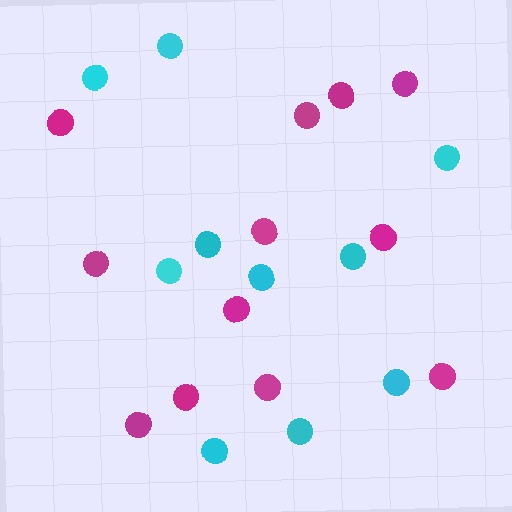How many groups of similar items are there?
There are 2 groups: one group of cyan circles (10) and one group of magenta circles (12).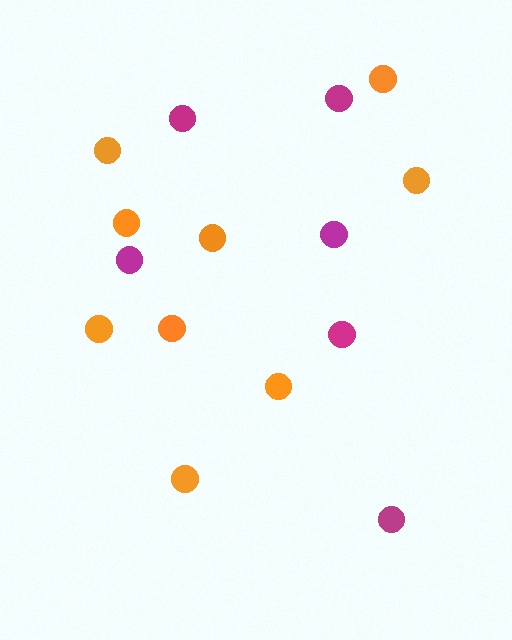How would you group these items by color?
There are 2 groups: one group of magenta circles (6) and one group of orange circles (9).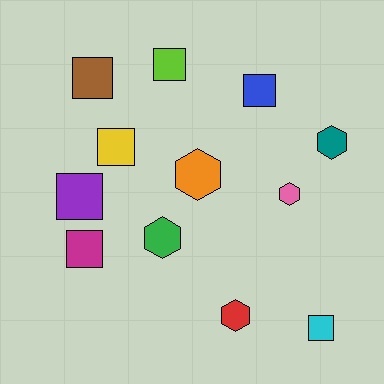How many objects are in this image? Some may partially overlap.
There are 12 objects.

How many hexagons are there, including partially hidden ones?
There are 5 hexagons.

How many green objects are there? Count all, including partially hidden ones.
There is 1 green object.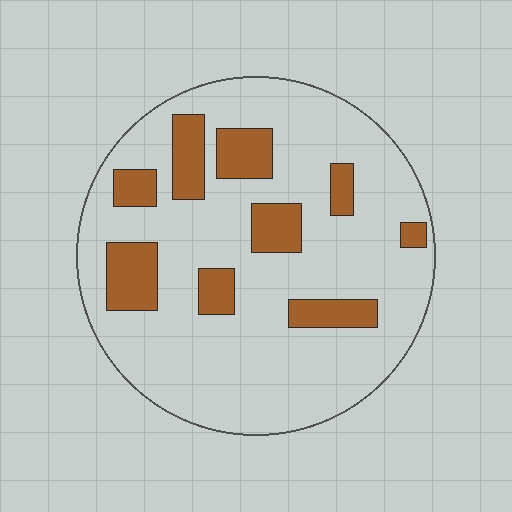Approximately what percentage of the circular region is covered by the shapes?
Approximately 20%.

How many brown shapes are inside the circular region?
9.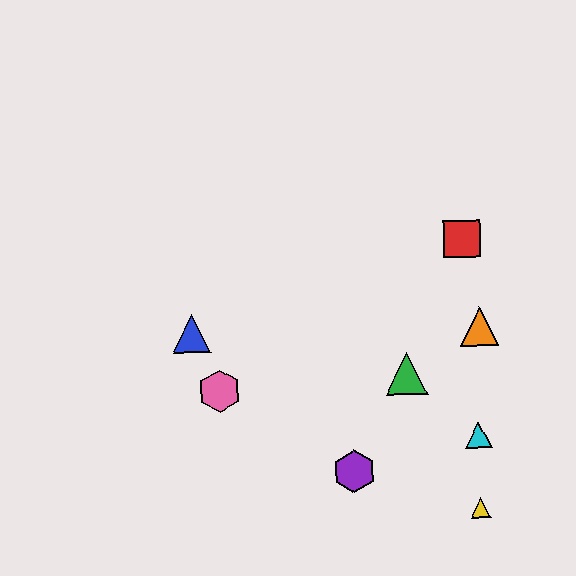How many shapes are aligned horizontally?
2 shapes (the blue triangle, the orange triangle) are aligned horizontally.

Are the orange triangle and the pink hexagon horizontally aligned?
No, the orange triangle is at y≈327 and the pink hexagon is at y≈391.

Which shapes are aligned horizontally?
The blue triangle, the orange triangle are aligned horizontally.